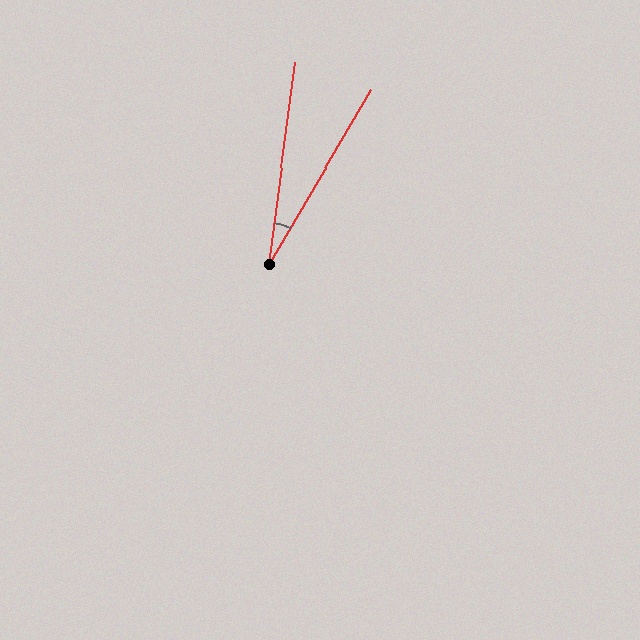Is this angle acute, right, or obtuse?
It is acute.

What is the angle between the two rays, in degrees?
Approximately 23 degrees.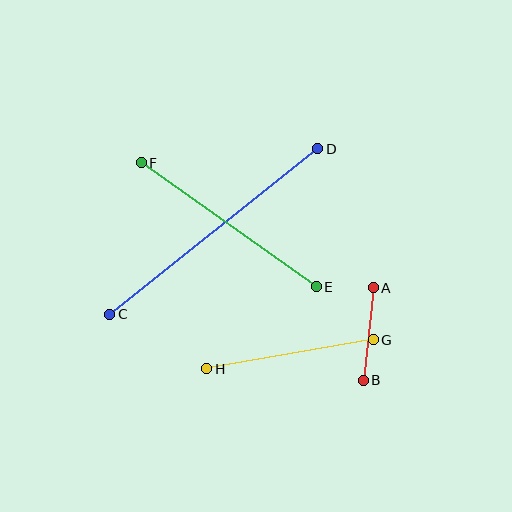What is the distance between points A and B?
The distance is approximately 93 pixels.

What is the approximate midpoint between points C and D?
The midpoint is at approximately (214, 232) pixels.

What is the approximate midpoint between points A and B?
The midpoint is at approximately (368, 334) pixels.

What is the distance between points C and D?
The distance is approximately 266 pixels.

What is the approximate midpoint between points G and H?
The midpoint is at approximately (290, 354) pixels.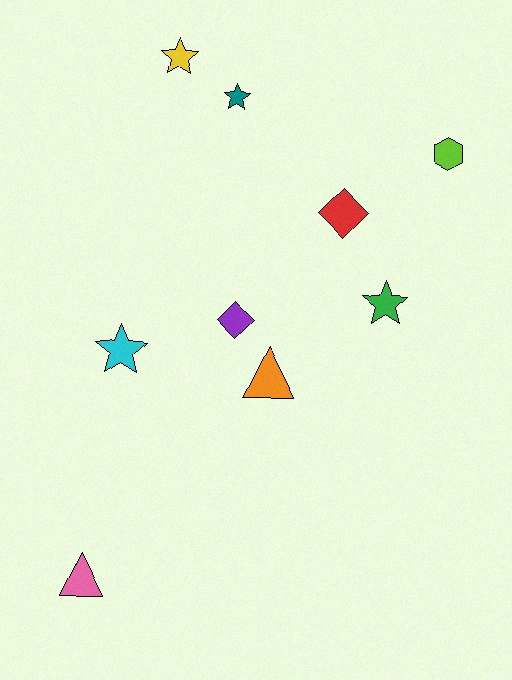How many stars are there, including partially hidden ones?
There are 4 stars.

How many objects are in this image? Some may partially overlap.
There are 9 objects.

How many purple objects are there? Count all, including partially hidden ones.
There is 1 purple object.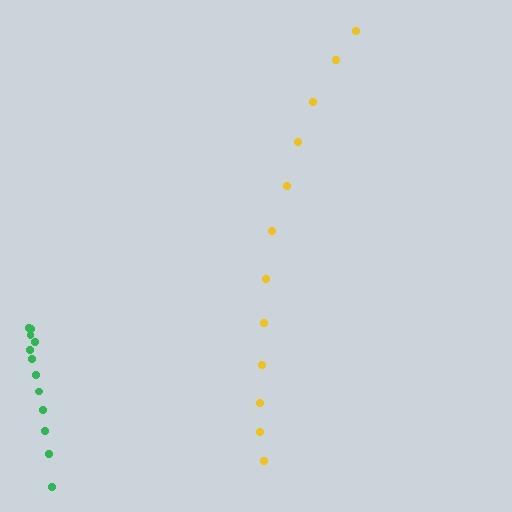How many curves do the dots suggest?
There are 2 distinct paths.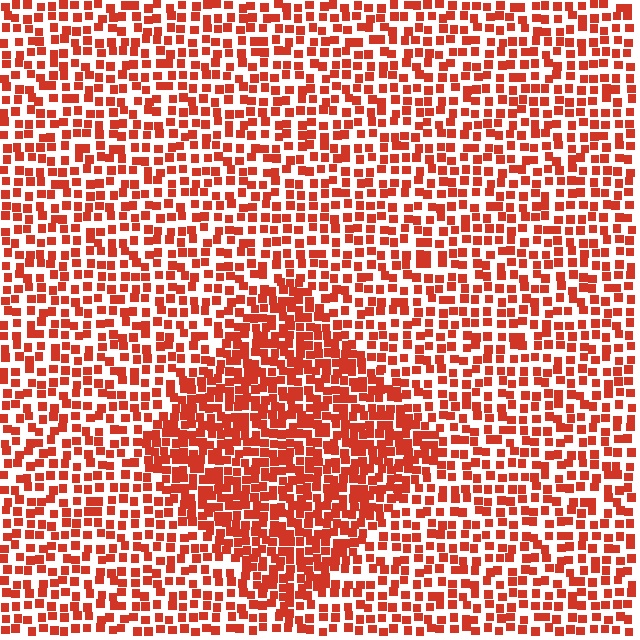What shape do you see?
I see a diamond.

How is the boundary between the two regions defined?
The boundary is defined by a change in element density (approximately 1.7x ratio). All elements are the same color, size, and shape.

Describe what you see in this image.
The image contains small red elements arranged at two different densities. A diamond-shaped region is visible where the elements are more densely packed than the surrounding area.